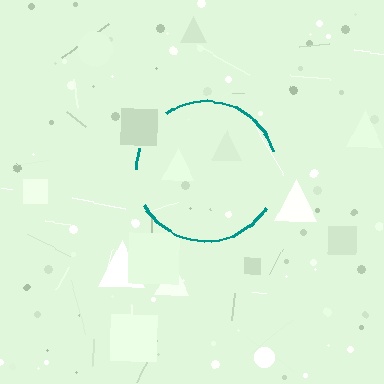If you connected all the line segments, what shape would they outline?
They would outline a circle.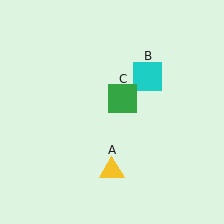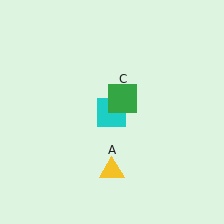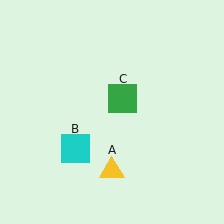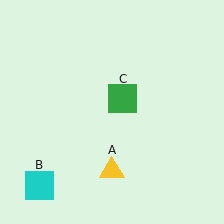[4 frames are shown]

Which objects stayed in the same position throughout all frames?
Yellow triangle (object A) and green square (object C) remained stationary.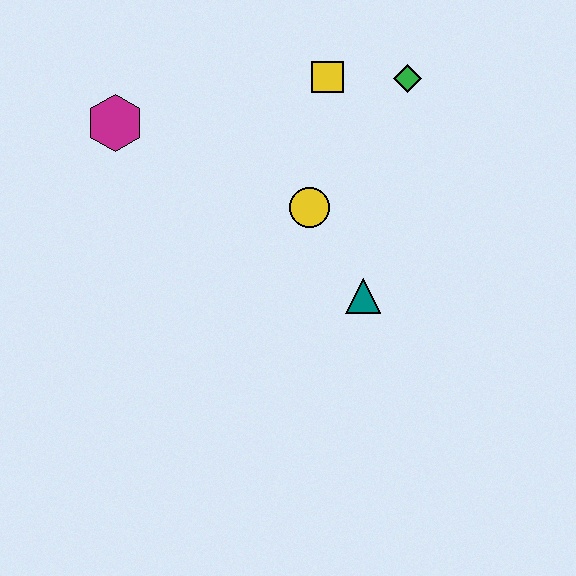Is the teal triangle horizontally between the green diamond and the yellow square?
Yes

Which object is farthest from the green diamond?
The magenta hexagon is farthest from the green diamond.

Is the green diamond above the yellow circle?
Yes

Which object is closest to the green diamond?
The yellow square is closest to the green diamond.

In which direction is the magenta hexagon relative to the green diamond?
The magenta hexagon is to the left of the green diamond.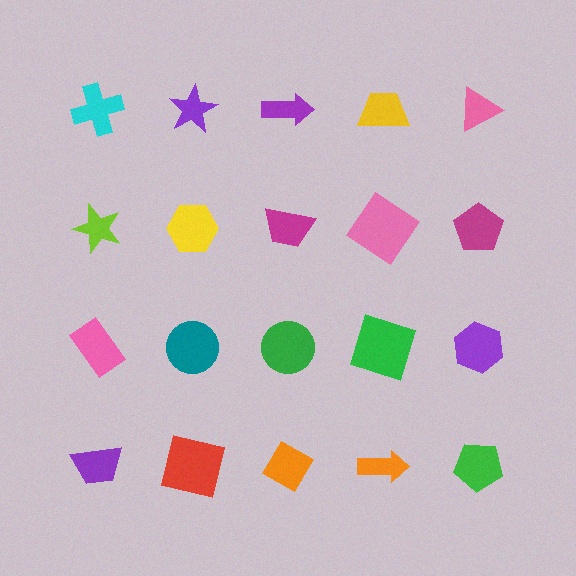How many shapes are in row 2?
5 shapes.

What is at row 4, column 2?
A red square.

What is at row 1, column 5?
A pink triangle.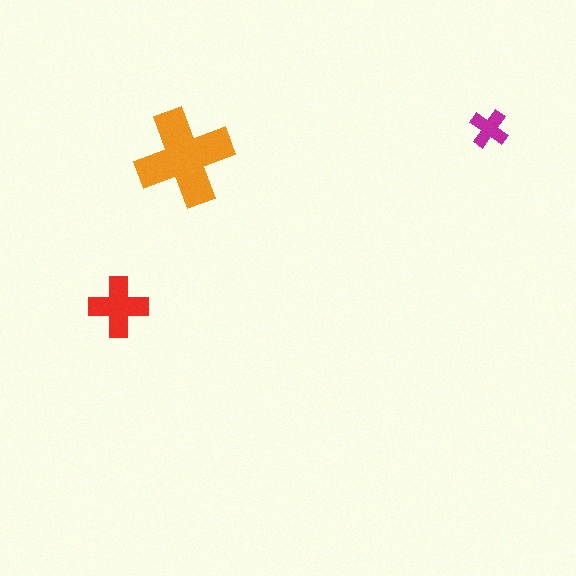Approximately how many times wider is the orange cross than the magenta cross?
About 2.5 times wider.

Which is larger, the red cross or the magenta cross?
The red one.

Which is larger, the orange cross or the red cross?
The orange one.